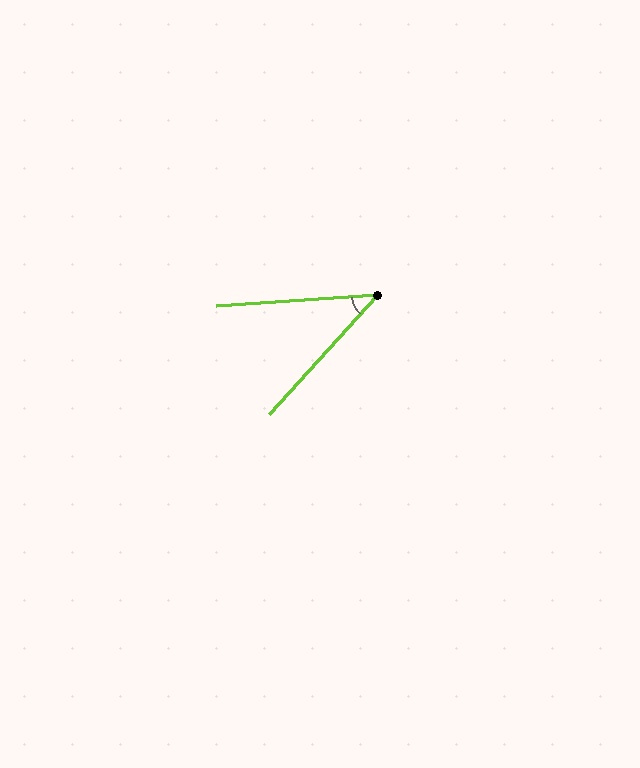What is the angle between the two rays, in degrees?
Approximately 44 degrees.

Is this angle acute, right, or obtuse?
It is acute.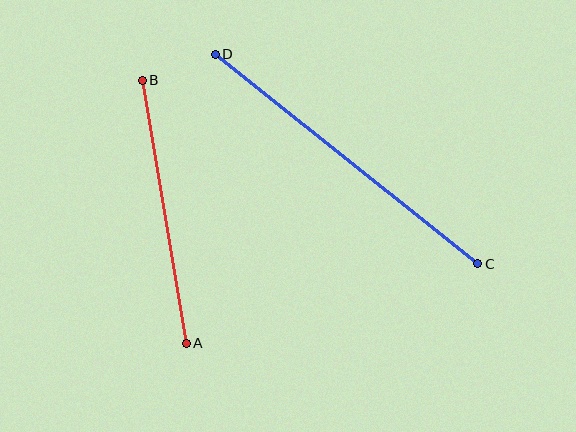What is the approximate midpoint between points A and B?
The midpoint is at approximately (164, 212) pixels.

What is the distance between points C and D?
The distance is approximately 336 pixels.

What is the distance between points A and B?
The distance is approximately 267 pixels.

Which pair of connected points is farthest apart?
Points C and D are farthest apart.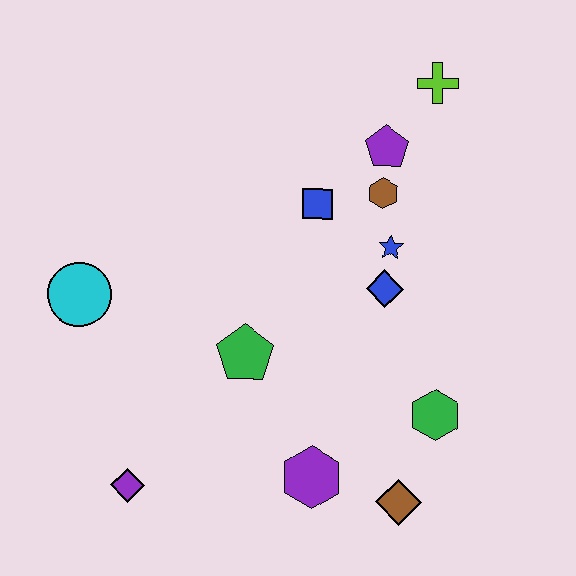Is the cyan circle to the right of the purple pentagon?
No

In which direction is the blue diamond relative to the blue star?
The blue diamond is below the blue star.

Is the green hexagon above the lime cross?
No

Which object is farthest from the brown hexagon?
The purple diamond is farthest from the brown hexagon.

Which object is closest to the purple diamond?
The green pentagon is closest to the purple diamond.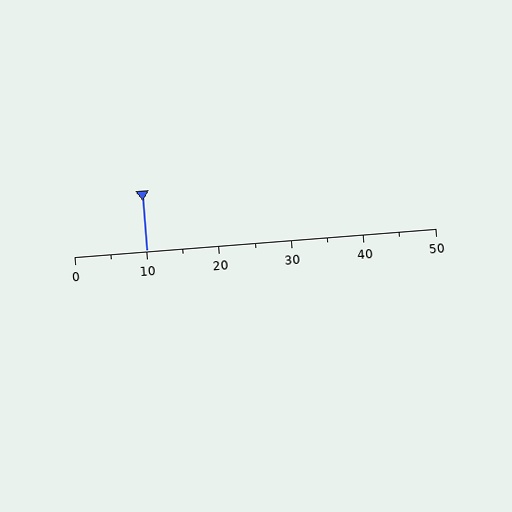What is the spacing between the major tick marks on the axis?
The major ticks are spaced 10 apart.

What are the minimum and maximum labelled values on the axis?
The axis runs from 0 to 50.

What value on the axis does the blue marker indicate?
The marker indicates approximately 10.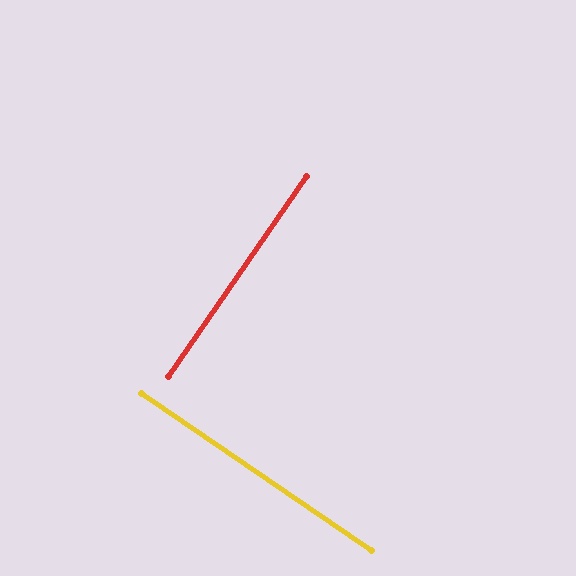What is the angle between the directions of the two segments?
Approximately 90 degrees.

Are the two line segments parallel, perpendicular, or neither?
Perpendicular — they meet at approximately 90°.